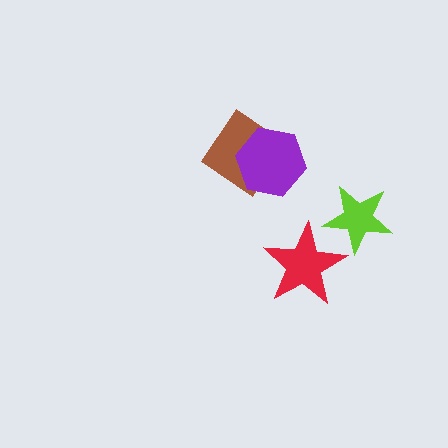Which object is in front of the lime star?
The red star is in front of the lime star.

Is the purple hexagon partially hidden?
No, no other shape covers it.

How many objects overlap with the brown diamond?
1 object overlaps with the brown diamond.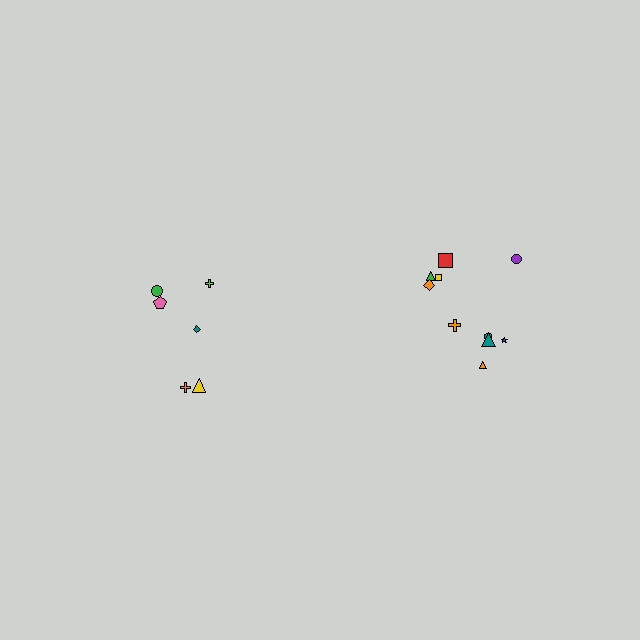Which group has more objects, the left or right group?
The right group.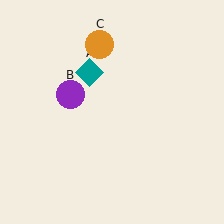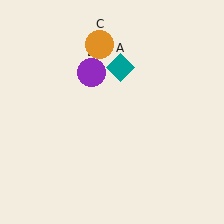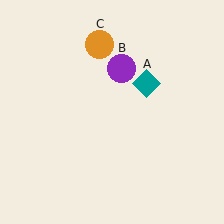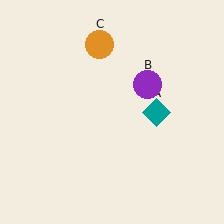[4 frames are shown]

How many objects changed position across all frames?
2 objects changed position: teal diamond (object A), purple circle (object B).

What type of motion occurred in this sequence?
The teal diamond (object A), purple circle (object B) rotated clockwise around the center of the scene.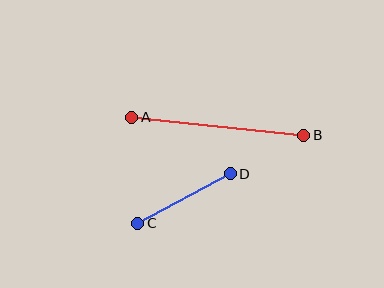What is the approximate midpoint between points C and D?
The midpoint is at approximately (184, 198) pixels.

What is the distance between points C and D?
The distance is approximately 105 pixels.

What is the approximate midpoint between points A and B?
The midpoint is at approximately (218, 126) pixels.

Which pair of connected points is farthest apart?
Points A and B are farthest apart.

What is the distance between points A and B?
The distance is approximately 173 pixels.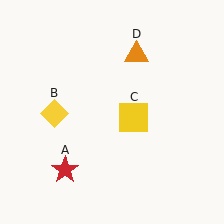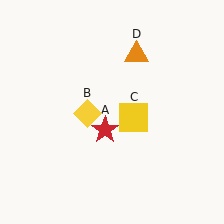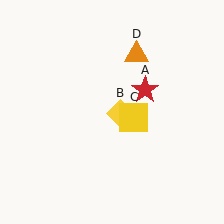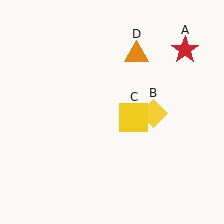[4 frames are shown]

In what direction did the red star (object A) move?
The red star (object A) moved up and to the right.